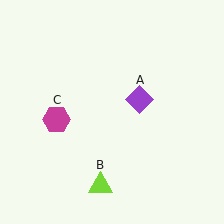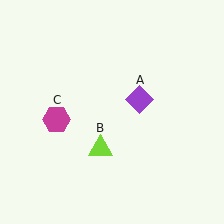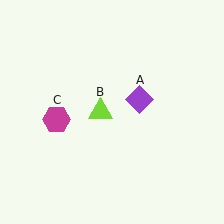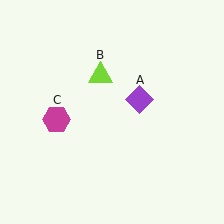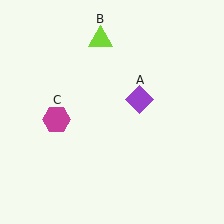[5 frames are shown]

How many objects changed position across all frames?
1 object changed position: lime triangle (object B).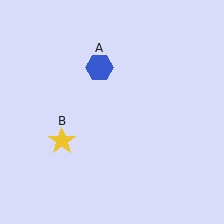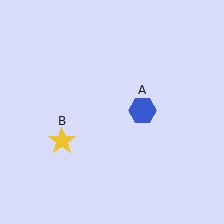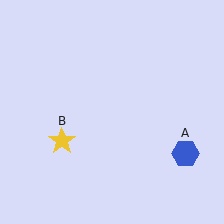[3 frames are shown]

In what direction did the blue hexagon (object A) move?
The blue hexagon (object A) moved down and to the right.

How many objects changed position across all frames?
1 object changed position: blue hexagon (object A).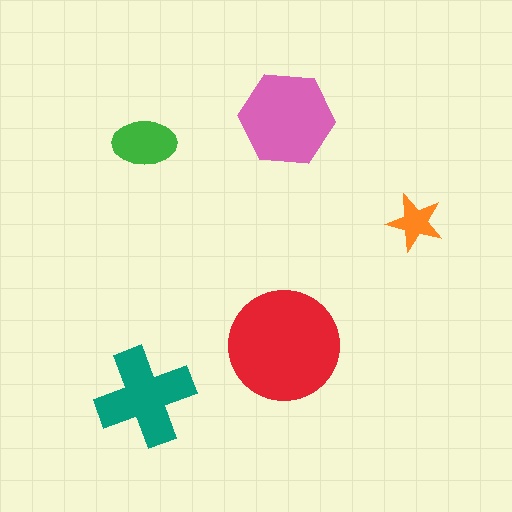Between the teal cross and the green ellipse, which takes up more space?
The teal cross.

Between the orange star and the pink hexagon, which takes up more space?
The pink hexagon.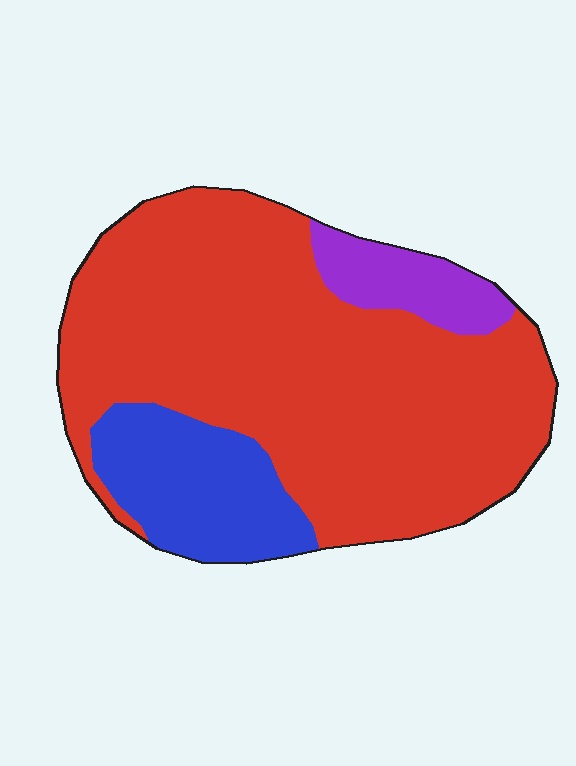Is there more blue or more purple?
Blue.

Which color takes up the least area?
Purple, at roughly 10%.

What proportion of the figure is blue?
Blue covers 17% of the figure.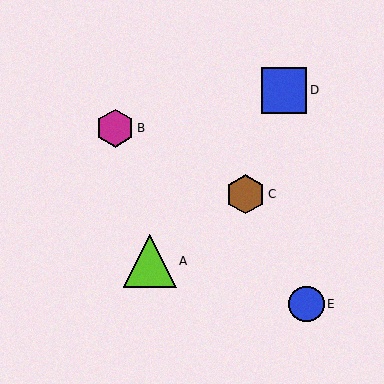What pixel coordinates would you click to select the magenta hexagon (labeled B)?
Click at (115, 128) to select the magenta hexagon B.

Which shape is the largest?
The lime triangle (labeled A) is the largest.